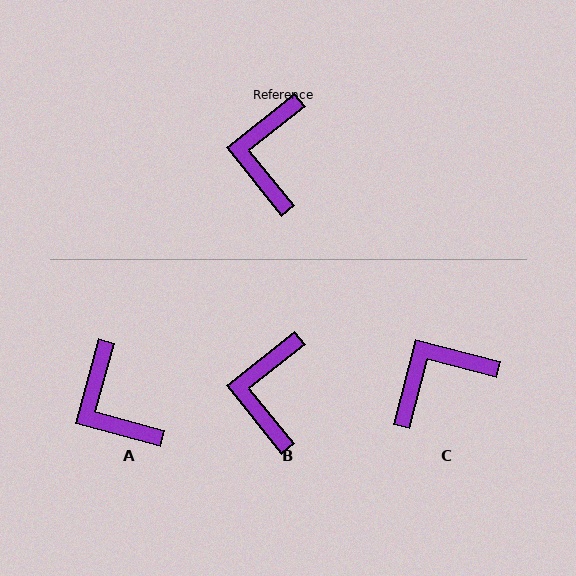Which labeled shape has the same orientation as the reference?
B.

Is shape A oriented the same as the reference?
No, it is off by about 36 degrees.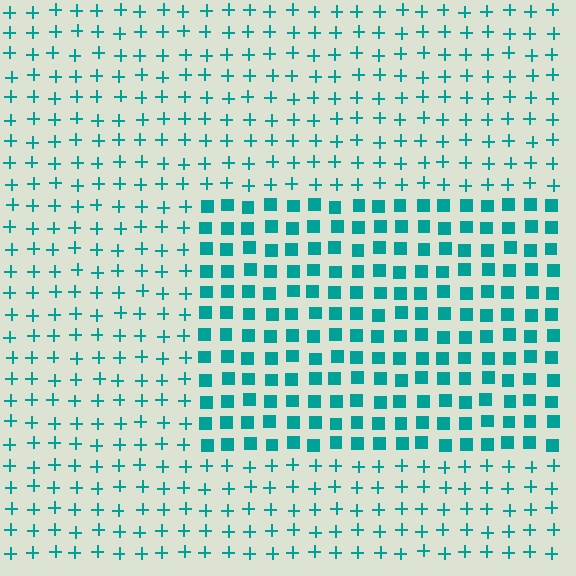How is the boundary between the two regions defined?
The boundary is defined by a change in element shape: squares inside vs. plus signs outside. All elements share the same color and spacing.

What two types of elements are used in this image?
The image uses squares inside the rectangle region and plus signs outside it.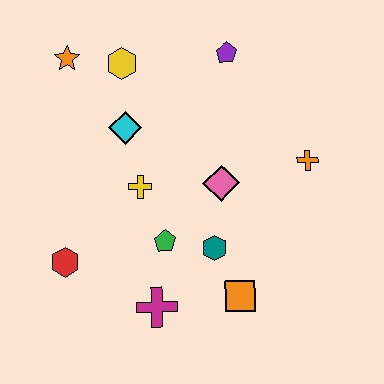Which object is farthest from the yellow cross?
The orange cross is farthest from the yellow cross.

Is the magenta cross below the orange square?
Yes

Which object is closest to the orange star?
The yellow hexagon is closest to the orange star.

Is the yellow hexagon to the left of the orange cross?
Yes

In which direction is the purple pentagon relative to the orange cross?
The purple pentagon is above the orange cross.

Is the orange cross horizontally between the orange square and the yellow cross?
No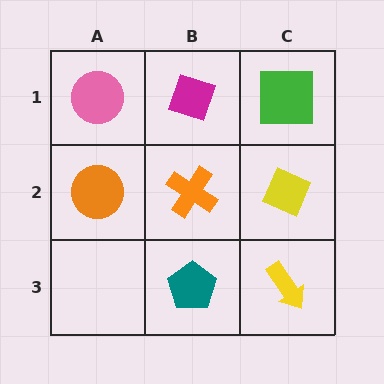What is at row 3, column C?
A yellow arrow.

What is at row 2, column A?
An orange circle.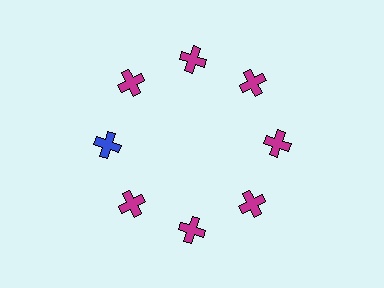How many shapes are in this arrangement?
There are 8 shapes arranged in a ring pattern.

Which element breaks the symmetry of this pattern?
The blue cross at roughly the 9 o'clock position breaks the symmetry. All other shapes are magenta crosses.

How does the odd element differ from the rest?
It has a different color: blue instead of magenta.